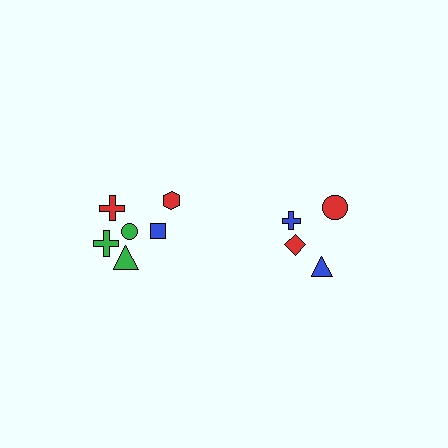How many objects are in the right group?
There are 4 objects.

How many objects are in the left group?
There are 6 objects.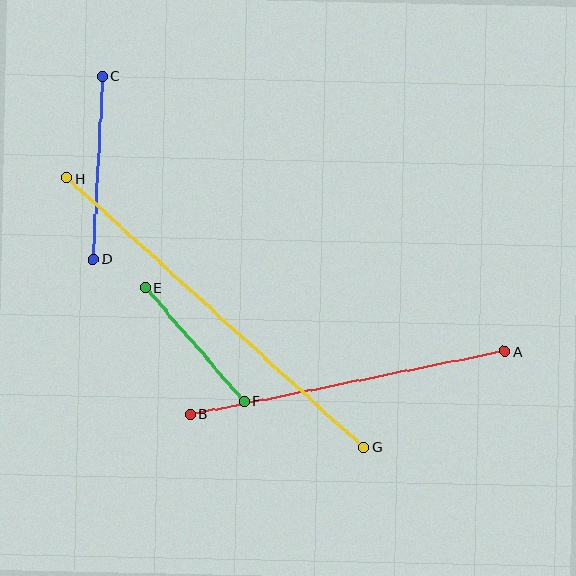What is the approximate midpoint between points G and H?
The midpoint is at approximately (215, 312) pixels.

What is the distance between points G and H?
The distance is approximately 400 pixels.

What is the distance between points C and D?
The distance is approximately 183 pixels.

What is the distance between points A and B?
The distance is approximately 320 pixels.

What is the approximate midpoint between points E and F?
The midpoint is at approximately (195, 345) pixels.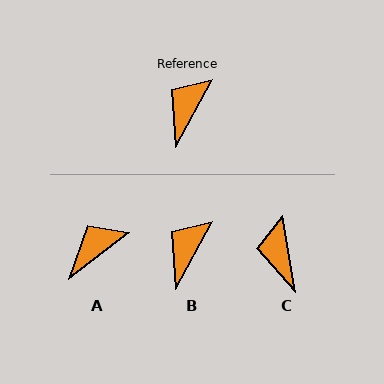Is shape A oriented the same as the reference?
No, it is off by about 23 degrees.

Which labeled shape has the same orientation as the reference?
B.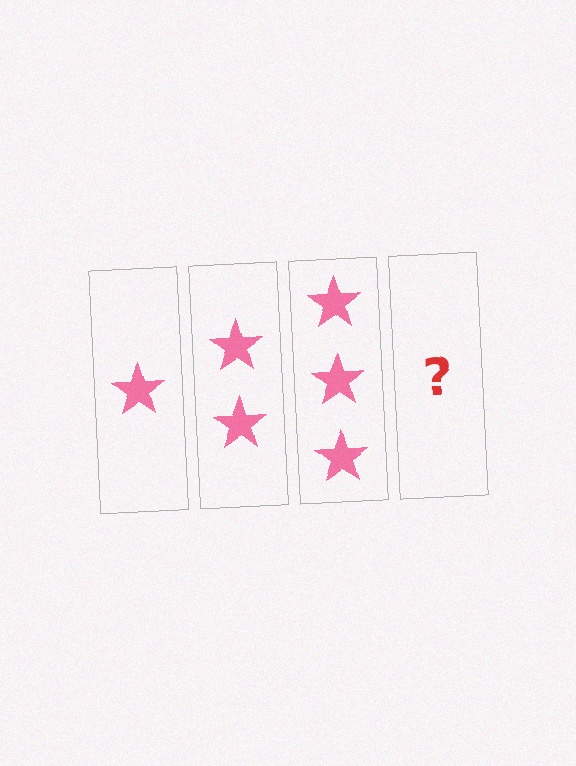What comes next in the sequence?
The next element should be 4 stars.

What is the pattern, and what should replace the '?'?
The pattern is that each step adds one more star. The '?' should be 4 stars.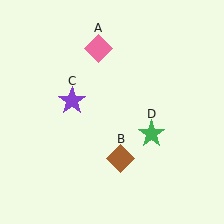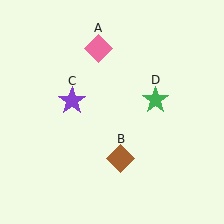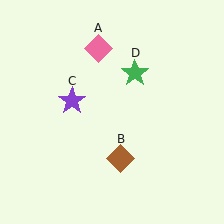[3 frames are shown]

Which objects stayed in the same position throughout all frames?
Pink diamond (object A) and brown diamond (object B) and purple star (object C) remained stationary.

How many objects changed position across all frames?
1 object changed position: green star (object D).